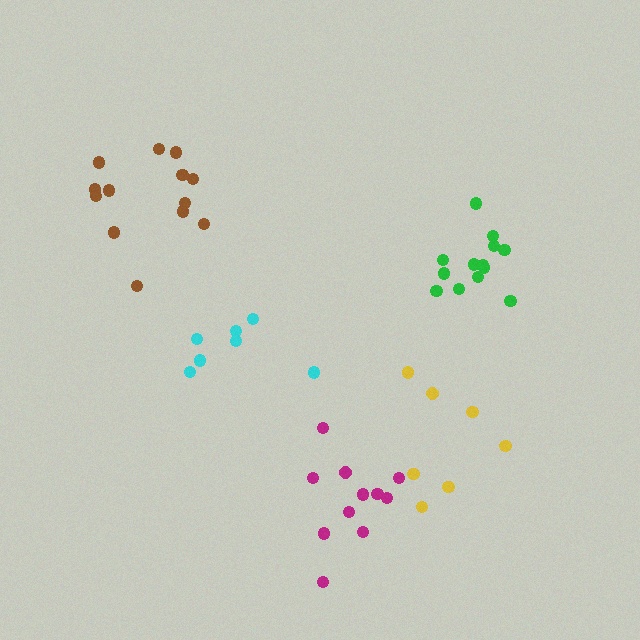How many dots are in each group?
Group 1: 13 dots, Group 2: 7 dots, Group 3: 11 dots, Group 4: 13 dots, Group 5: 7 dots (51 total).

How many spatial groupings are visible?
There are 5 spatial groupings.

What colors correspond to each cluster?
The clusters are colored: brown, cyan, magenta, green, yellow.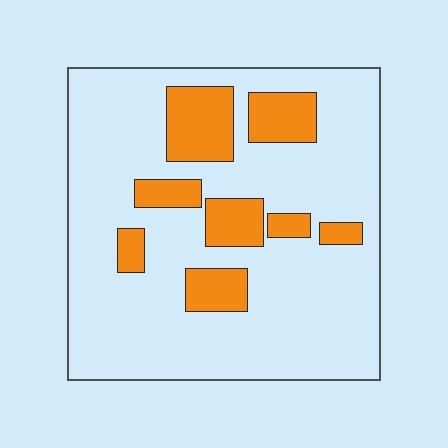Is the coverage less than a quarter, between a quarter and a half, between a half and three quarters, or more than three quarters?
Less than a quarter.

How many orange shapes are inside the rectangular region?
8.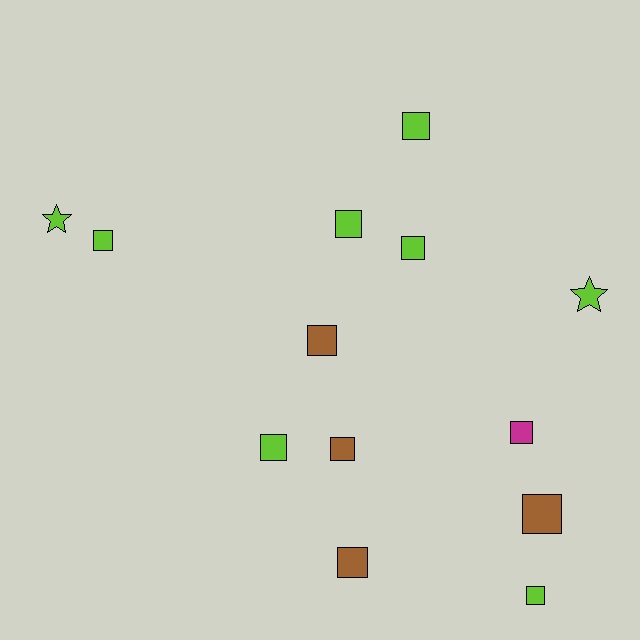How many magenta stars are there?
There are no magenta stars.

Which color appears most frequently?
Lime, with 8 objects.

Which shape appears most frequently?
Square, with 11 objects.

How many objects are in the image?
There are 13 objects.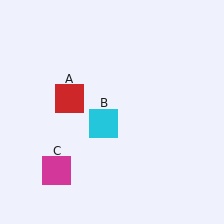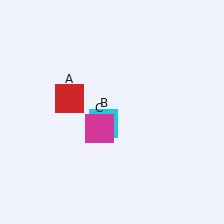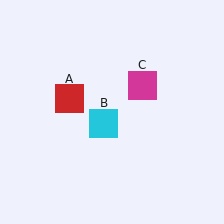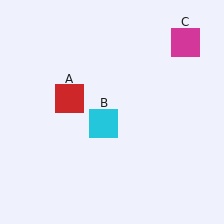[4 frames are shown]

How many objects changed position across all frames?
1 object changed position: magenta square (object C).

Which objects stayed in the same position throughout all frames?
Red square (object A) and cyan square (object B) remained stationary.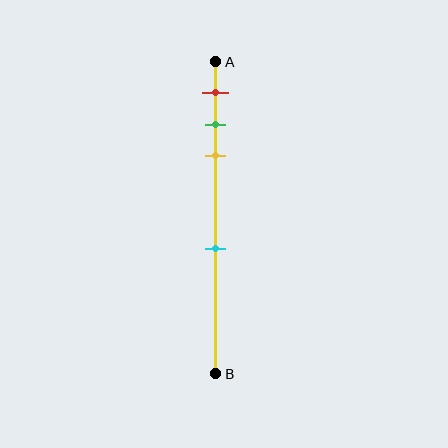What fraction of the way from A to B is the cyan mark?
The cyan mark is approximately 60% (0.6) of the way from A to B.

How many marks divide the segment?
There are 4 marks dividing the segment.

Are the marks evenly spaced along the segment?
No, the marks are not evenly spaced.